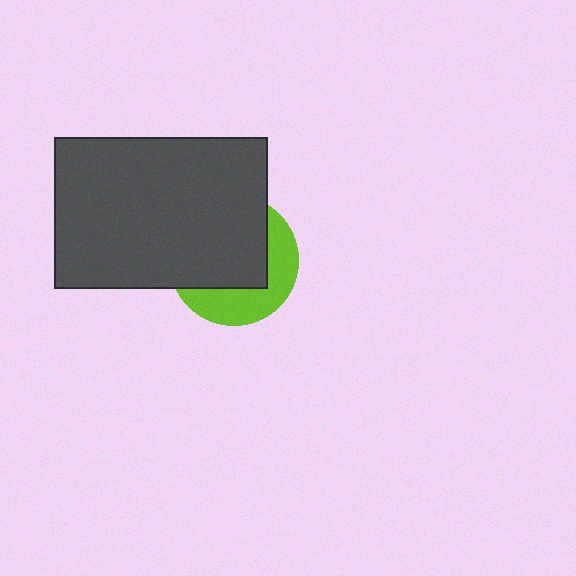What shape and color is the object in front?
The object in front is a dark gray rectangle.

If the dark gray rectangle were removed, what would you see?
You would see the complete lime circle.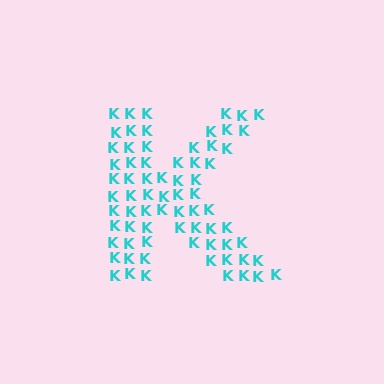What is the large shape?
The large shape is the letter K.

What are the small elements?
The small elements are letter K's.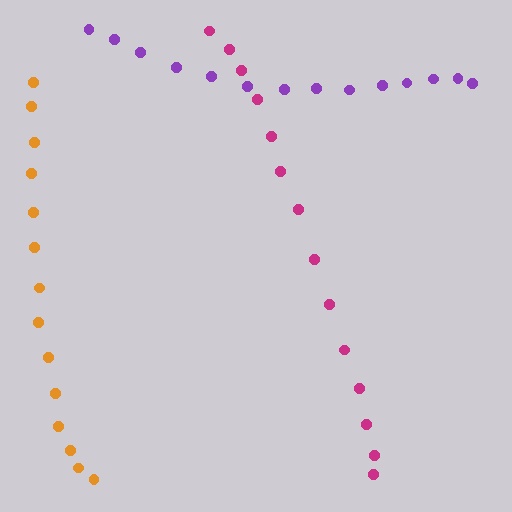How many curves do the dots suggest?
There are 3 distinct paths.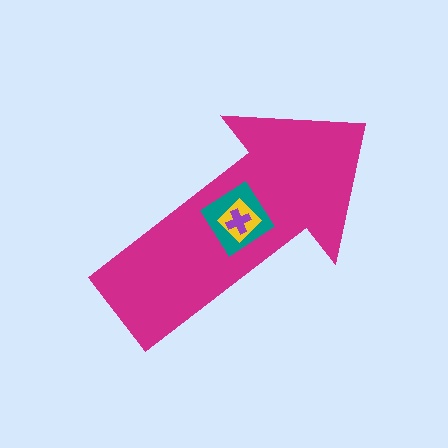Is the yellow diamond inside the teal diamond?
Yes.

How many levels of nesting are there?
4.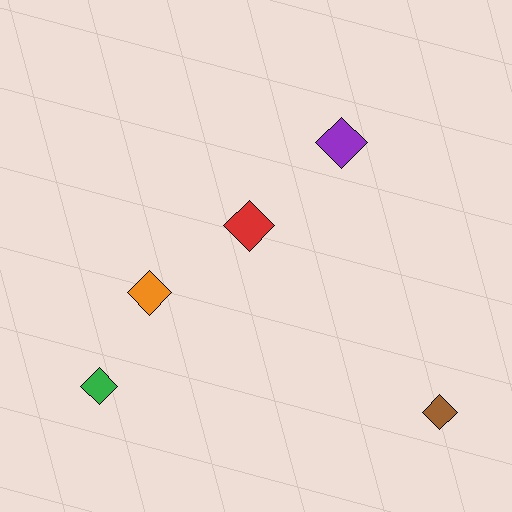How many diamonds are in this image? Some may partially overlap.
There are 5 diamonds.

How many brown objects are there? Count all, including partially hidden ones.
There is 1 brown object.